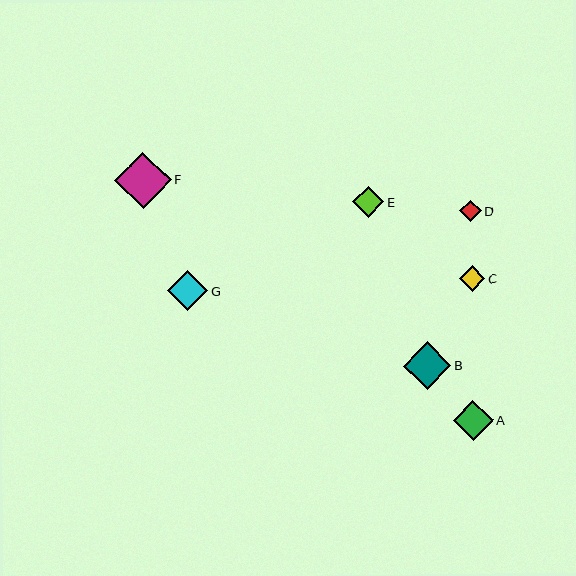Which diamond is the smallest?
Diamond D is the smallest with a size of approximately 22 pixels.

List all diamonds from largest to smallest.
From largest to smallest: F, B, G, A, E, C, D.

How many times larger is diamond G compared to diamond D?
Diamond G is approximately 1.9 times the size of diamond D.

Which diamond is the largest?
Diamond F is the largest with a size of approximately 57 pixels.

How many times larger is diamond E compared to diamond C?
Diamond E is approximately 1.2 times the size of diamond C.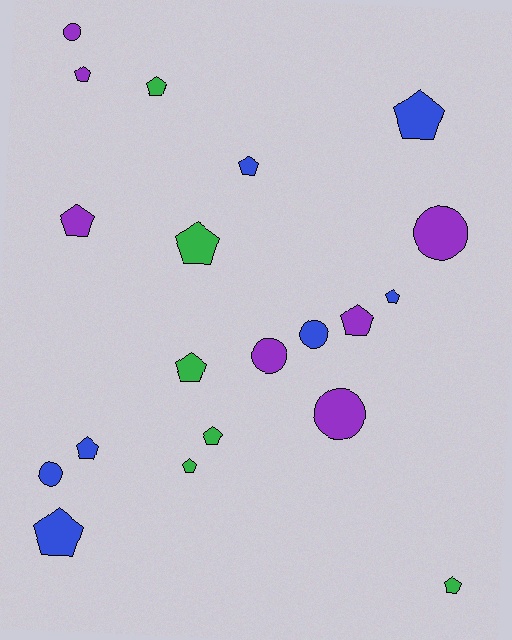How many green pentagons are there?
There are 6 green pentagons.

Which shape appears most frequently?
Pentagon, with 14 objects.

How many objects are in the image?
There are 20 objects.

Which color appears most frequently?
Purple, with 7 objects.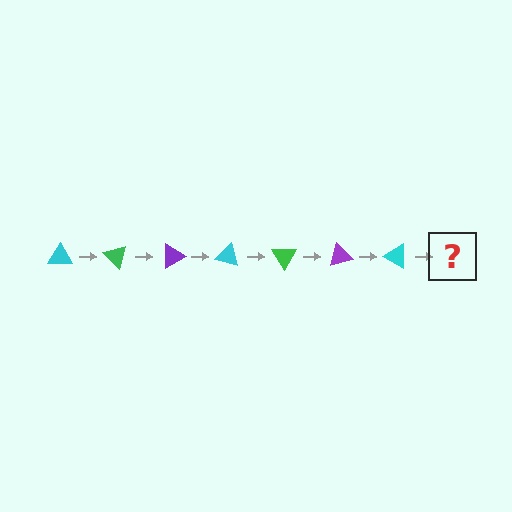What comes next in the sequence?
The next element should be a green triangle, rotated 315 degrees from the start.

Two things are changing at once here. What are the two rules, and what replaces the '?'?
The two rules are that it rotates 45 degrees each step and the color cycles through cyan, green, and purple. The '?' should be a green triangle, rotated 315 degrees from the start.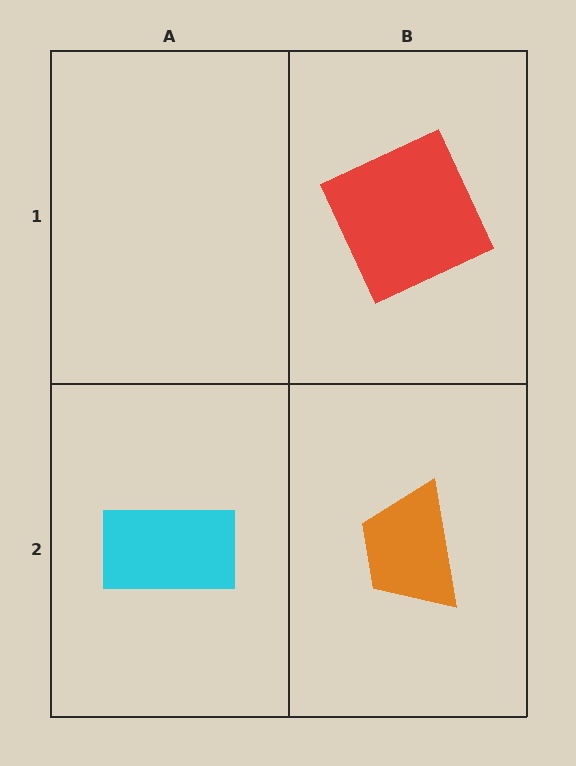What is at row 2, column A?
A cyan rectangle.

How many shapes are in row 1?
1 shape.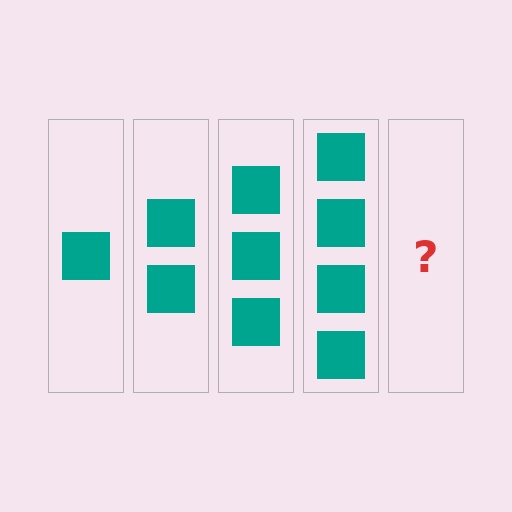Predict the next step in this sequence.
The next step is 5 squares.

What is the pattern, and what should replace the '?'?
The pattern is that each step adds one more square. The '?' should be 5 squares.